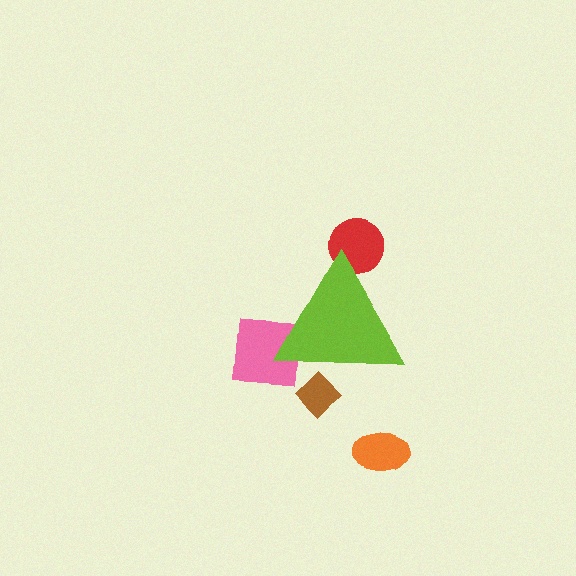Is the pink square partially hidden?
Yes, the pink square is partially hidden behind the lime triangle.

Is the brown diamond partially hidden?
Yes, the brown diamond is partially hidden behind the lime triangle.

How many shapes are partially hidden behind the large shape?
3 shapes are partially hidden.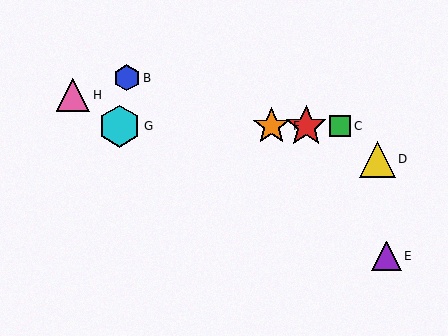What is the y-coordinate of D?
Object D is at y≈159.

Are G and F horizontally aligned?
Yes, both are at y≈126.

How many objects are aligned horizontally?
4 objects (A, C, F, G) are aligned horizontally.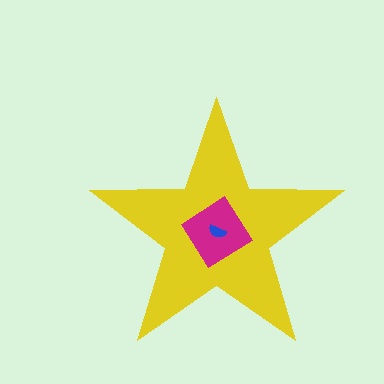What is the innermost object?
The blue semicircle.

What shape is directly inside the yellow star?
The magenta diamond.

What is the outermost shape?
The yellow star.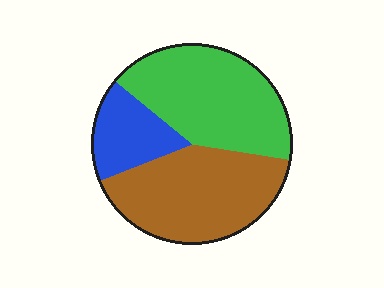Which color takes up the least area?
Blue, at roughly 15%.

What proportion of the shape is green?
Green covers 42% of the shape.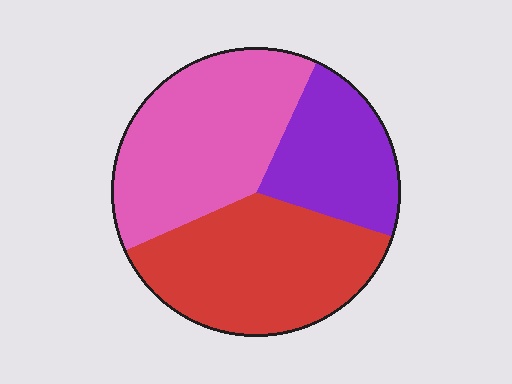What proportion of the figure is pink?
Pink covers roughly 40% of the figure.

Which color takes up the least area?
Purple, at roughly 25%.